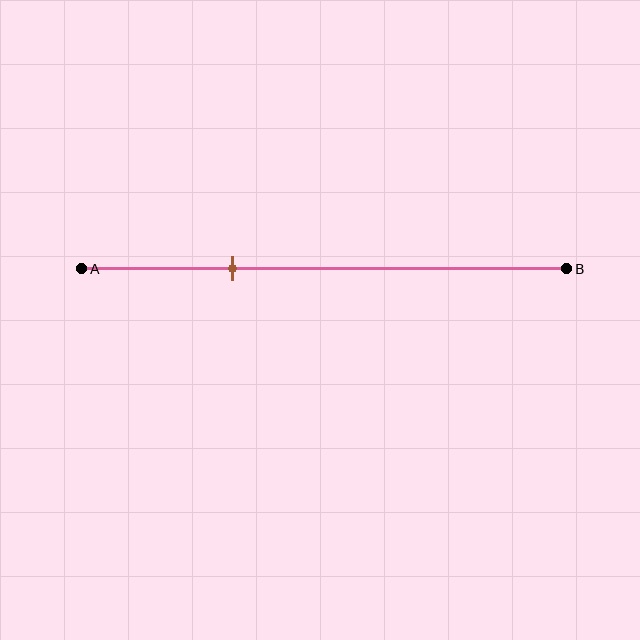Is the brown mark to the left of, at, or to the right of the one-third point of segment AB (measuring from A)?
The brown mark is approximately at the one-third point of segment AB.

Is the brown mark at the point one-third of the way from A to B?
Yes, the mark is approximately at the one-third point.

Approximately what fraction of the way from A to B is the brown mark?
The brown mark is approximately 30% of the way from A to B.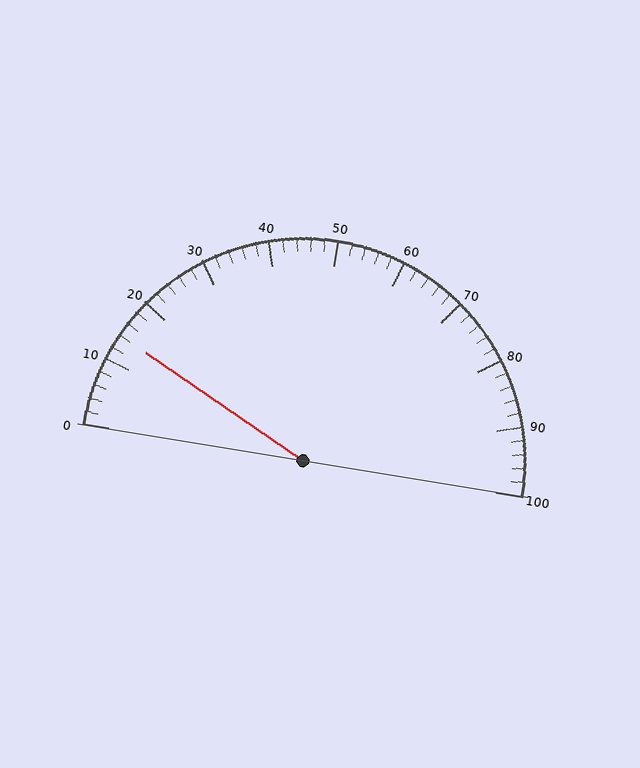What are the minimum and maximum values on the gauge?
The gauge ranges from 0 to 100.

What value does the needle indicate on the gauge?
The needle indicates approximately 14.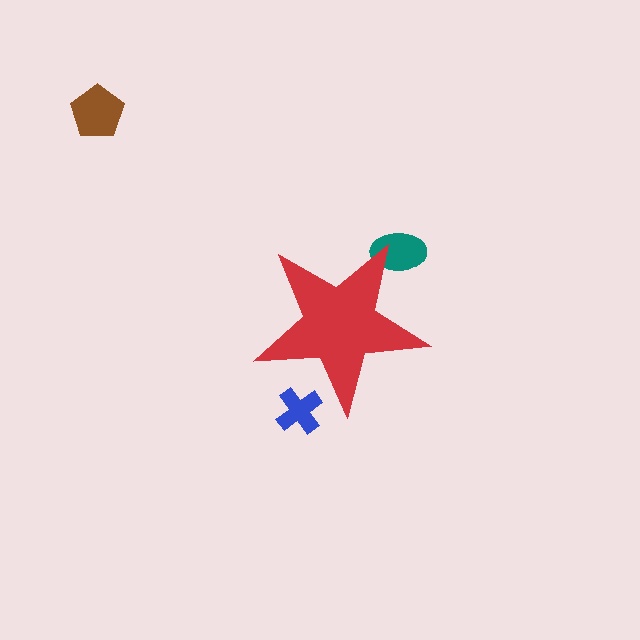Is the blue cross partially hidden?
Yes, the blue cross is partially hidden behind the red star.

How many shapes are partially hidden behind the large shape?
2 shapes are partially hidden.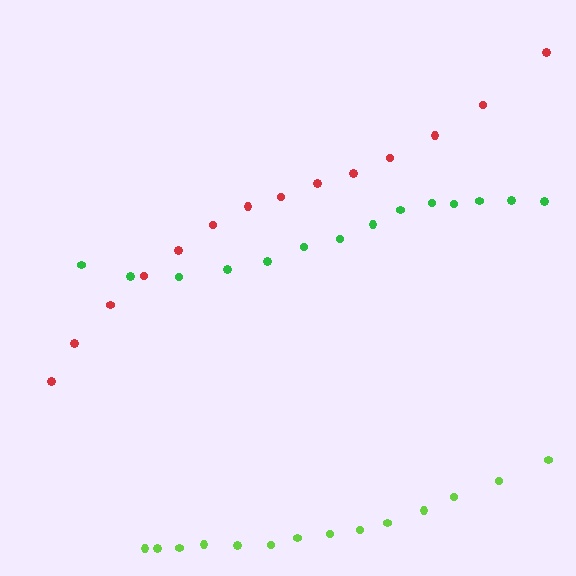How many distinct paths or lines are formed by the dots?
There are 3 distinct paths.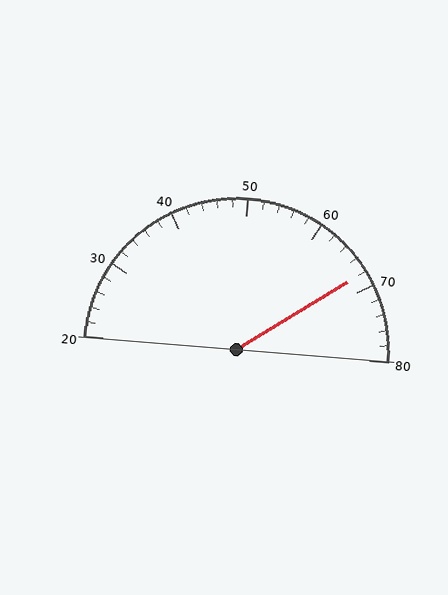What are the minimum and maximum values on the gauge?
The gauge ranges from 20 to 80.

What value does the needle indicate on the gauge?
The needle indicates approximately 68.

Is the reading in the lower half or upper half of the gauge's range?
The reading is in the upper half of the range (20 to 80).